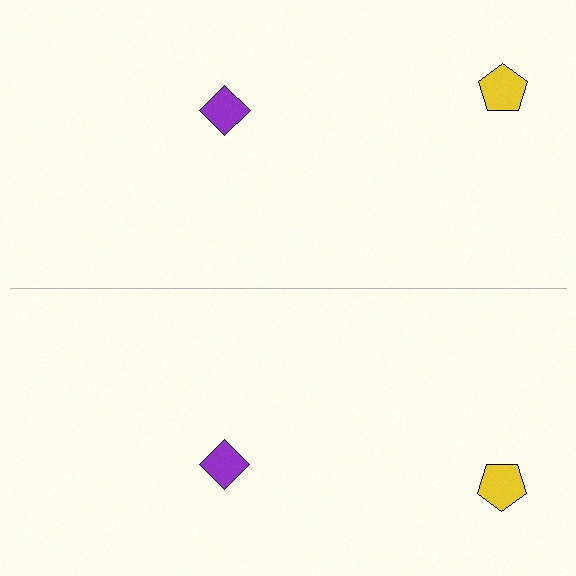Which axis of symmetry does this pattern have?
The pattern has a horizontal axis of symmetry running through the center of the image.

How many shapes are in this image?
There are 4 shapes in this image.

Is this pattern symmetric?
Yes, this pattern has bilateral (reflection) symmetry.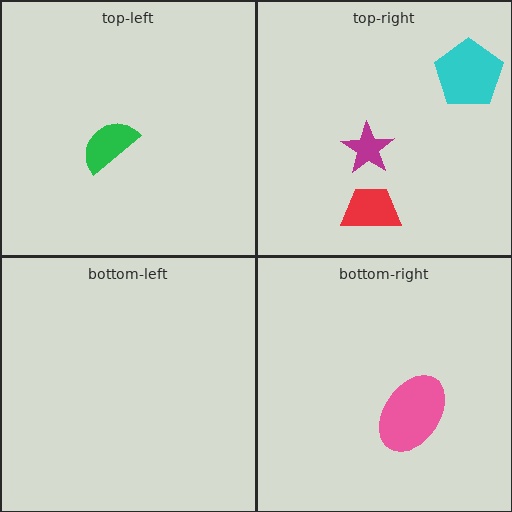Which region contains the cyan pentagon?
The top-right region.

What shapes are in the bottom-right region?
The pink ellipse.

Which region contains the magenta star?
The top-right region.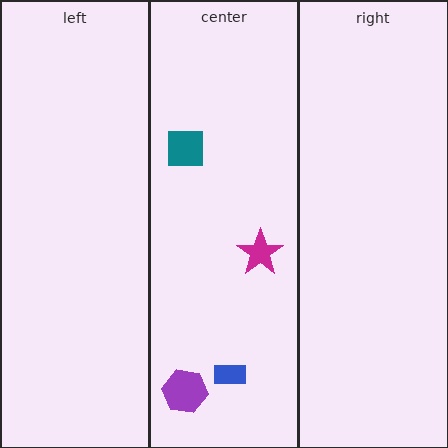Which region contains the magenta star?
The center region.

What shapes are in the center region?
The teal square, the blue rectangle, the magenta star, the purple hexagon.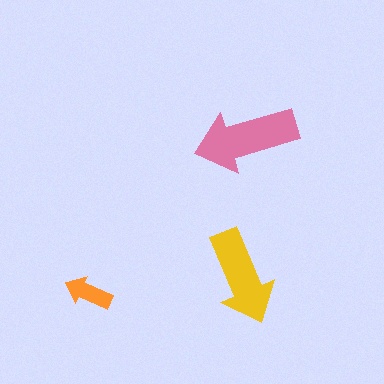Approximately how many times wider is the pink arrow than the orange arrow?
About 2 times wider.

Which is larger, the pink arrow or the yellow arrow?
The pink one.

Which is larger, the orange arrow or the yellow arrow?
The yellow one.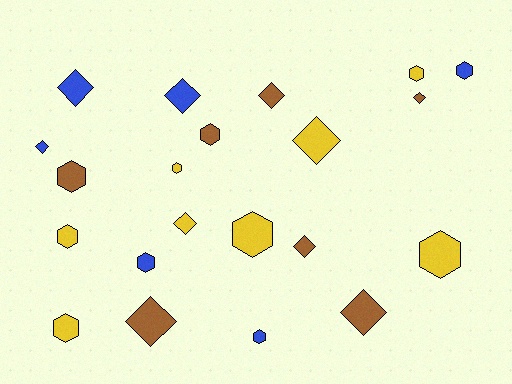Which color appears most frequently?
Yellow, with 8 objects.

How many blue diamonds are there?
There are 3 blue diamonds.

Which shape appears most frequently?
Hexagon, with 11 objects.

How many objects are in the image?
There are 21 objects.